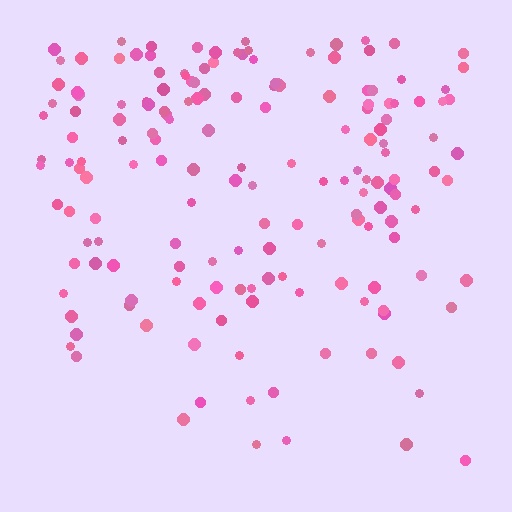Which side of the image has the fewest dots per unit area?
The bottom.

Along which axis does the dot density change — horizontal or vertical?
Vertical.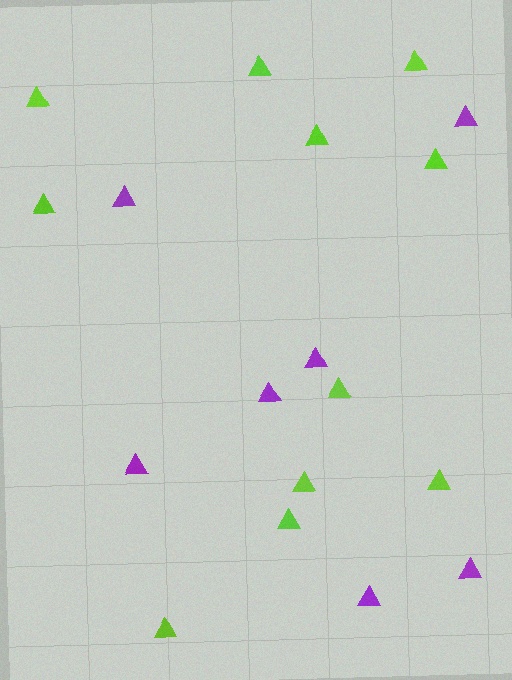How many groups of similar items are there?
There are 2 groups: one group of lime triangles (11) and one group of purple triangles (7).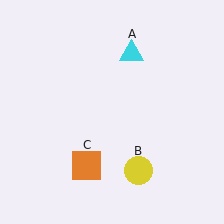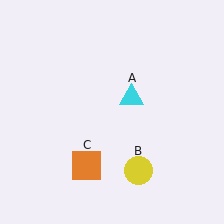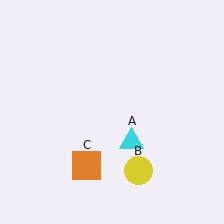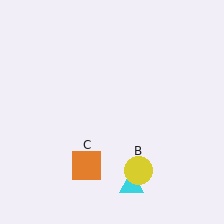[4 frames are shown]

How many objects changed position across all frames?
1 object changed position: cyan triangle (object A).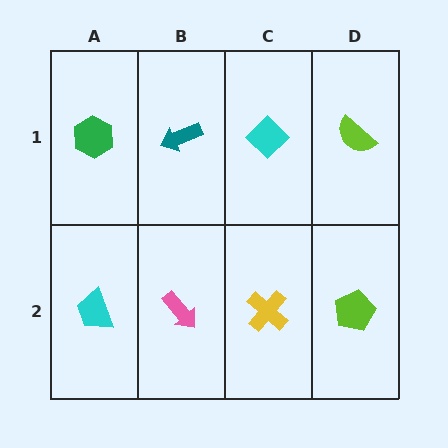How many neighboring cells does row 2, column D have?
2.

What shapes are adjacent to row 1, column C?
A yellow cross (row 2, column C), a teal arrow (row 1, column B), a lime semicircle (row 1, column D).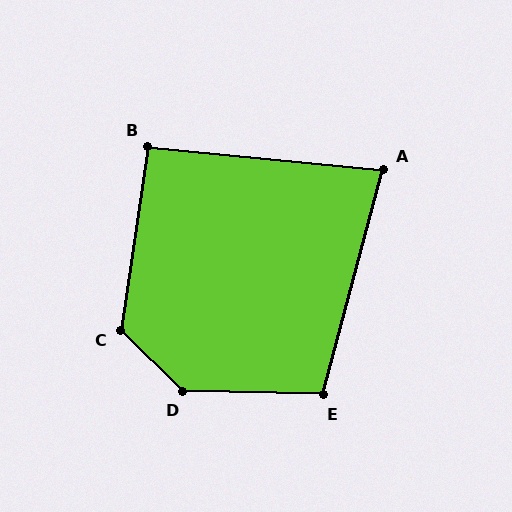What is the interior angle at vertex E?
Approximately 104 degrees (obtuse).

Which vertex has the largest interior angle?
D, at approximately 136 degrees.